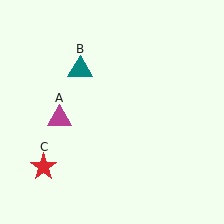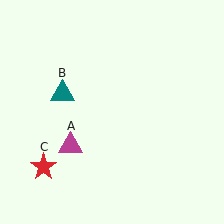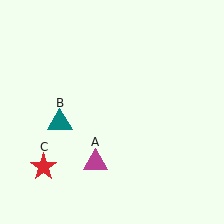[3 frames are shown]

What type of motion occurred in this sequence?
The magenta triangle (object A), teal triangle (object B) rotated counterclockwise around the center of the scene.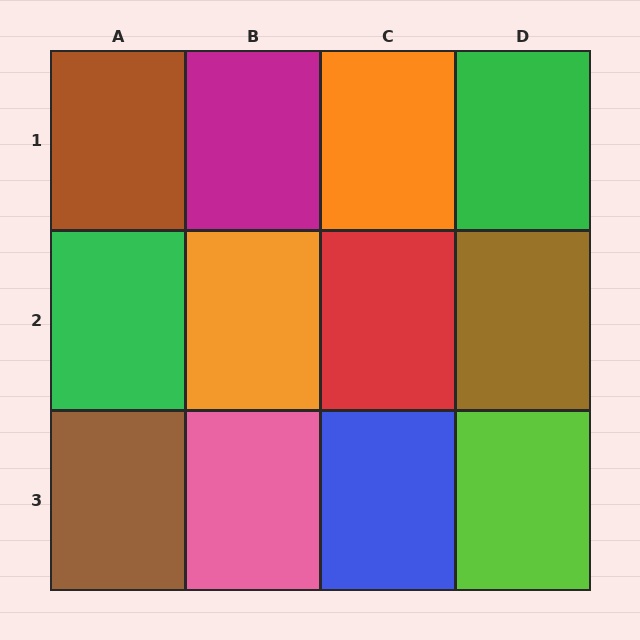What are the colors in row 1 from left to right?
Brown, magenta, orange, green.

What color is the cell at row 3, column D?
Lime.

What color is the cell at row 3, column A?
Brown.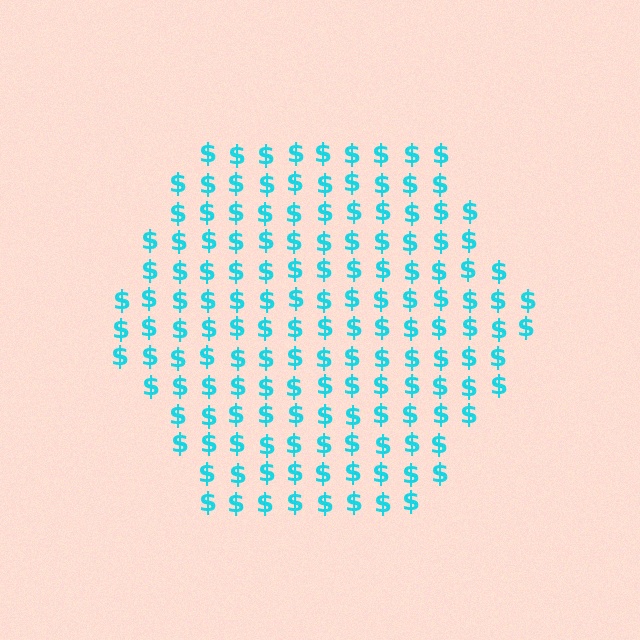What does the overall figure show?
The overall figure shows a hexagon.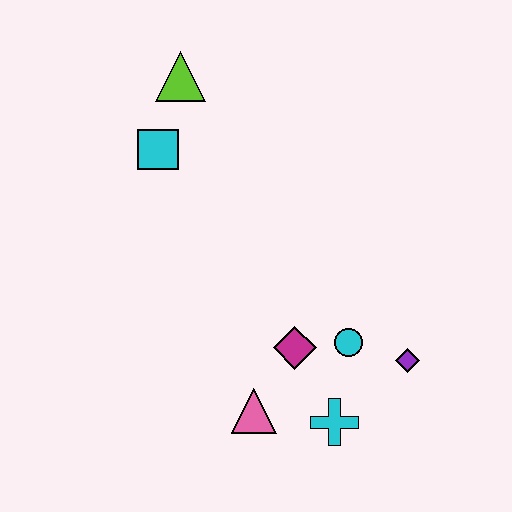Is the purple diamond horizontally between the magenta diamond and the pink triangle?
No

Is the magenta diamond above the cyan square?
No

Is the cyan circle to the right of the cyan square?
Yes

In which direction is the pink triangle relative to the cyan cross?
The pink triangle is to the left of the cyan cross.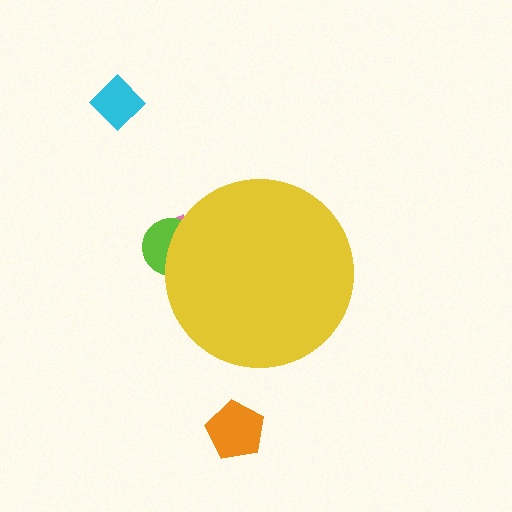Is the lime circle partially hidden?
Yes, the lime circle is partially hidden behind the yellow circle.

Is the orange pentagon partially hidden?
No, the orange pentagon is fully visible.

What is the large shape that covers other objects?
A yellow circle.